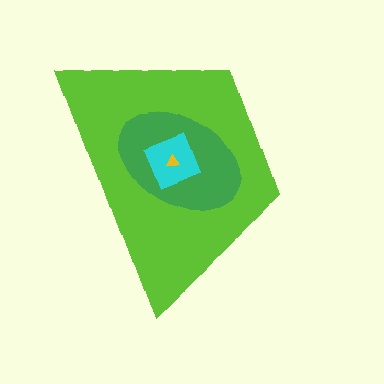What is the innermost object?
The yellow triangle.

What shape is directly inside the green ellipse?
The cyan diamond.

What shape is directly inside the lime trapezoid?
The green ellipse.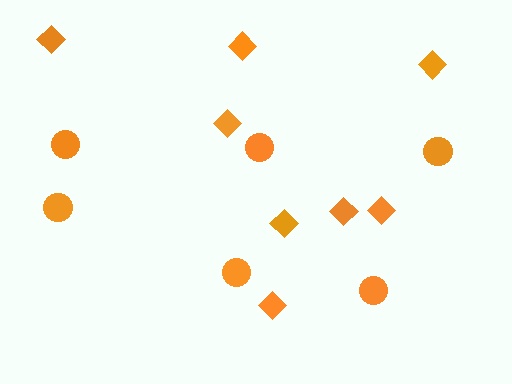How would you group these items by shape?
There are 2 groups: one group of circles (6) and one group of diamonds (8).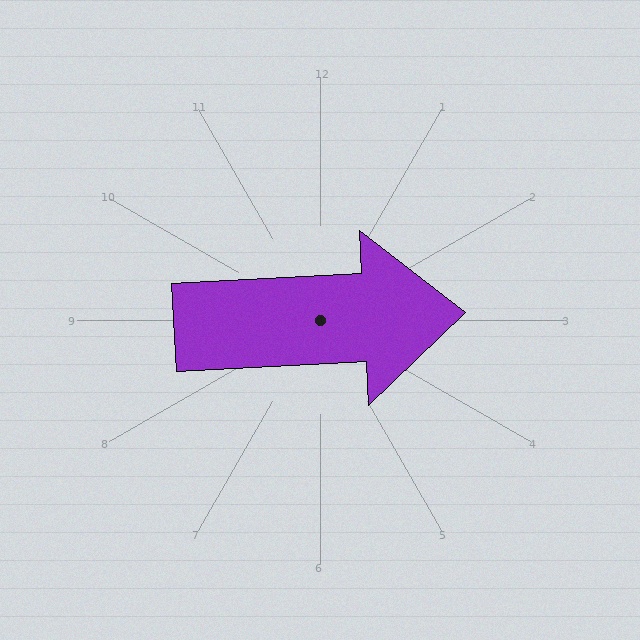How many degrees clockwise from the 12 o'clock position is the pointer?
Approximately 87 degrees.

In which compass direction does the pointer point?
East.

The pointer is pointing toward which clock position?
Roughly 3 o'clock.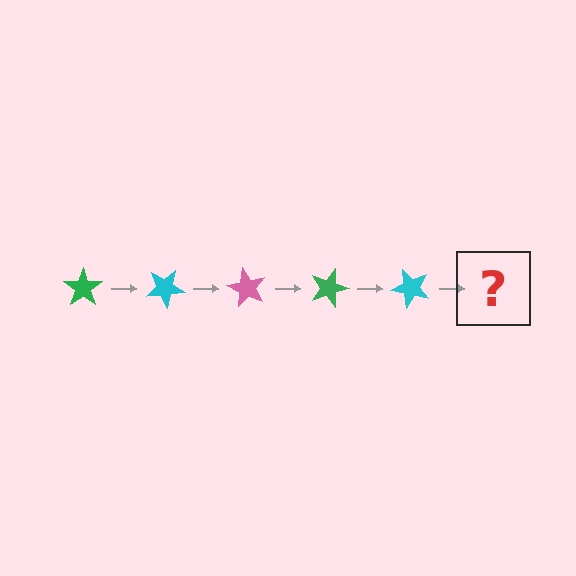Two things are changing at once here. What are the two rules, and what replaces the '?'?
The two rules are that it rotates 30 degrees each step and the color cycles through green, cyan, and pink. The '?' should be a pink star, rotated 150 degrees from the start.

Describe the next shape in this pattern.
It should be a pink star, rotated 150 degrees from the start.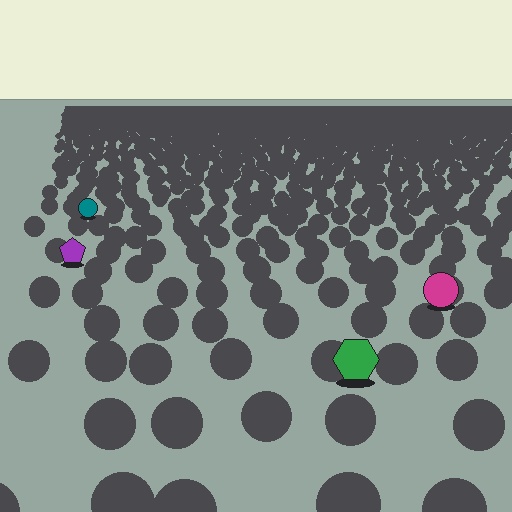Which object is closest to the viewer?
The green hexagon is closest. The texture marks near it are larger and more spread out.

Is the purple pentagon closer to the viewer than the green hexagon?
No. The green hexagon is closer — you can tell from the texture gradient: the ground texture is coarser near it.